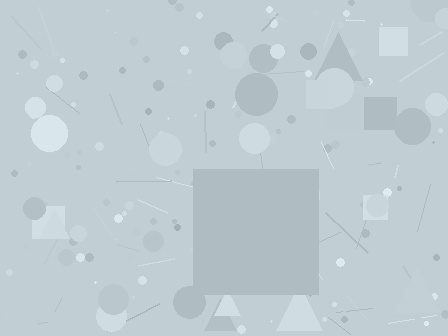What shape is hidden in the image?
A square is hidden in the image.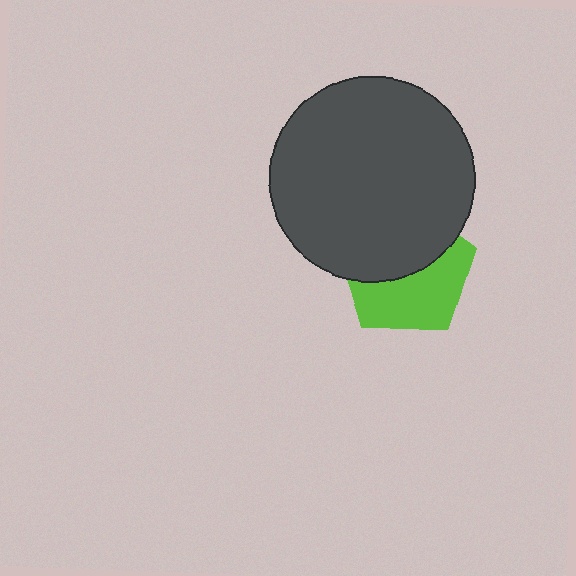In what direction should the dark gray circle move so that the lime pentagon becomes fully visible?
The dark gray circle should move up. That is the shortest direction to clear the overlap and leave the lime pentagon fully visible.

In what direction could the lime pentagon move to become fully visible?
The lime pentagon could move down. That would shift it out from behind the dark gray circle entirely.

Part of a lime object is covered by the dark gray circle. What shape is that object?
It is a pentagon.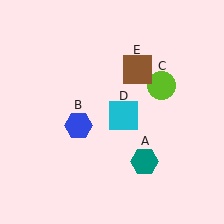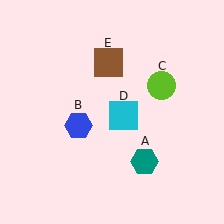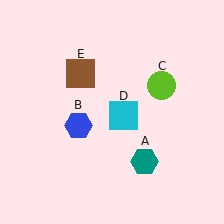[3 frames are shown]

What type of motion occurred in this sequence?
The brown square (object E) rotated counterclockwise around the center of the scene.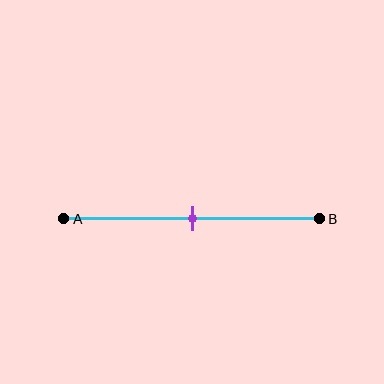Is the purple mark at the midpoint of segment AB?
Yes, the mark is approximately at the midpoint.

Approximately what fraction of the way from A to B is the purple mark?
The purple mark is approximately 50% of the way from A to B.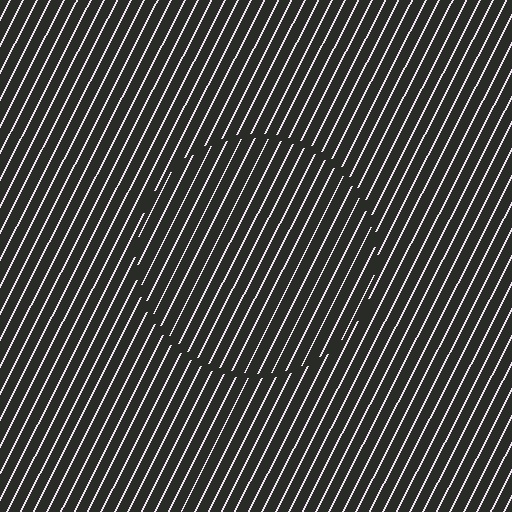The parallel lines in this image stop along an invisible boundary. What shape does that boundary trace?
An illusory circle. The interior of the shape contains the same grating, shifted by half a period — the contour is defined by the phase discontinuity where line-ends from the inner and outer gratings abut.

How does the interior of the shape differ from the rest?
The interior of the shape contains the same grating, shifted by half a period — the contour is defined by the phase discontinuity where line-ends from the inner and outer gratings abut.